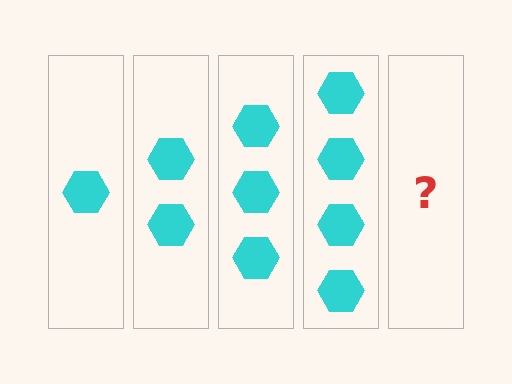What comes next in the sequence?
The next element should be 5 hexagons.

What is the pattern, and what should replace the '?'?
The pattern is that each step adds one more hexagon. The '?' should be 5 hexagons.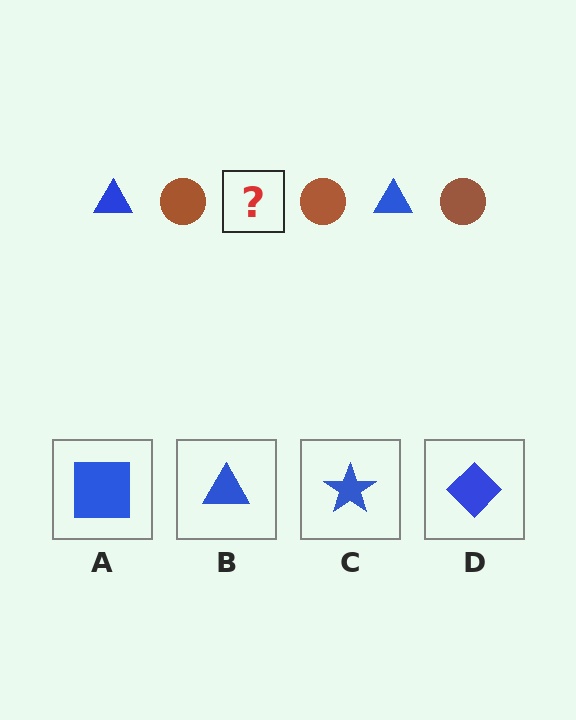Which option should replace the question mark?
Option B.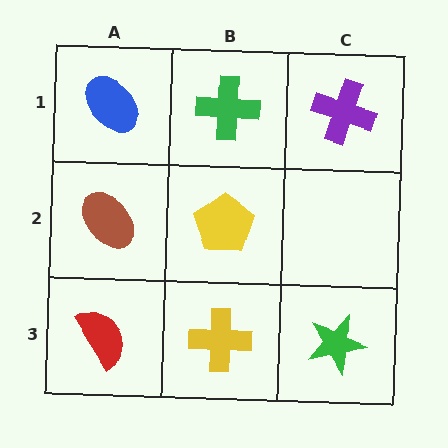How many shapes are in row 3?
3 shapes.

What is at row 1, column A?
A blue ellipse.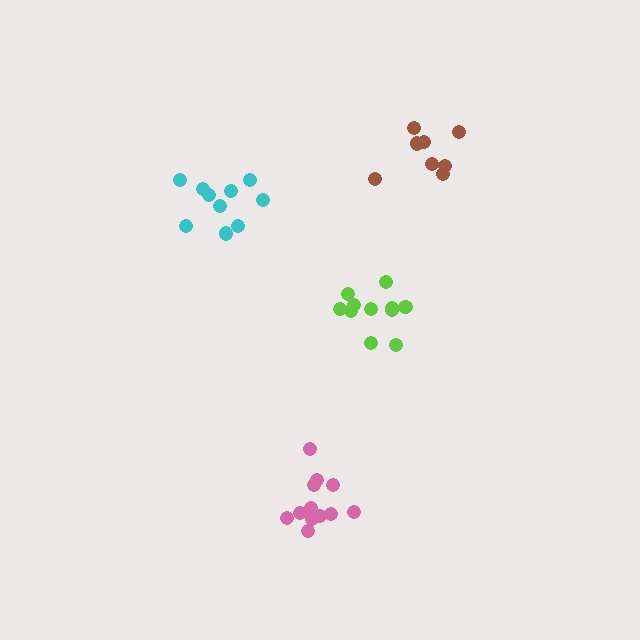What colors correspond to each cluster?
The clusters are colored: cyan, lime, pink, brown.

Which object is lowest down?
The pink cluster is bottommost.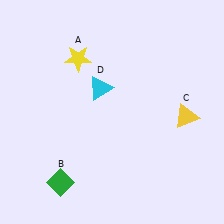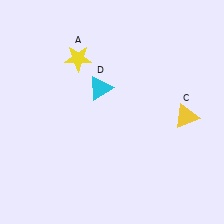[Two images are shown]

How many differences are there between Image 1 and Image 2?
There is 1 difference between the two images.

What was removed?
The green diamond (B) was removed in Image 2.